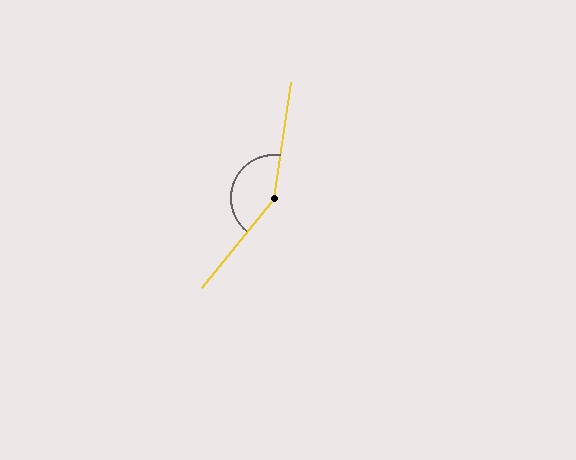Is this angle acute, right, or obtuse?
It is obtuse.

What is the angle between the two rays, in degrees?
Approximately 150 degrees.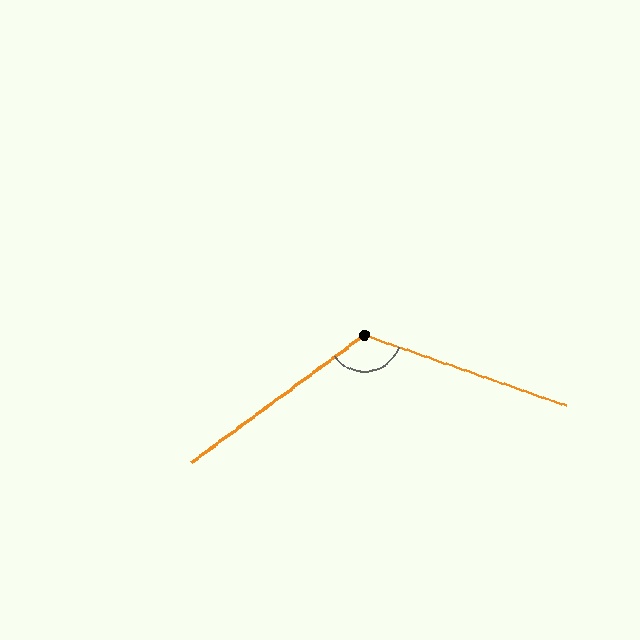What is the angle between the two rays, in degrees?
Approximately 124 degrees.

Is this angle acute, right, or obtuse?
It is obtuse.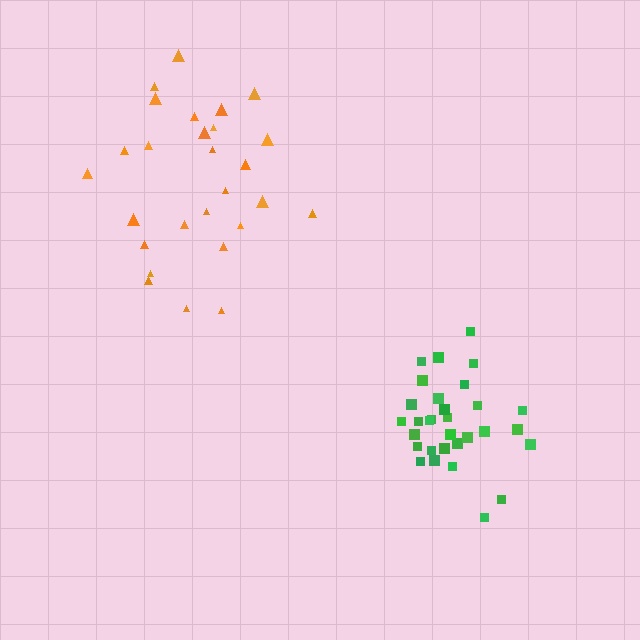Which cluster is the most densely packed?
Green.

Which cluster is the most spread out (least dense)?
Orange.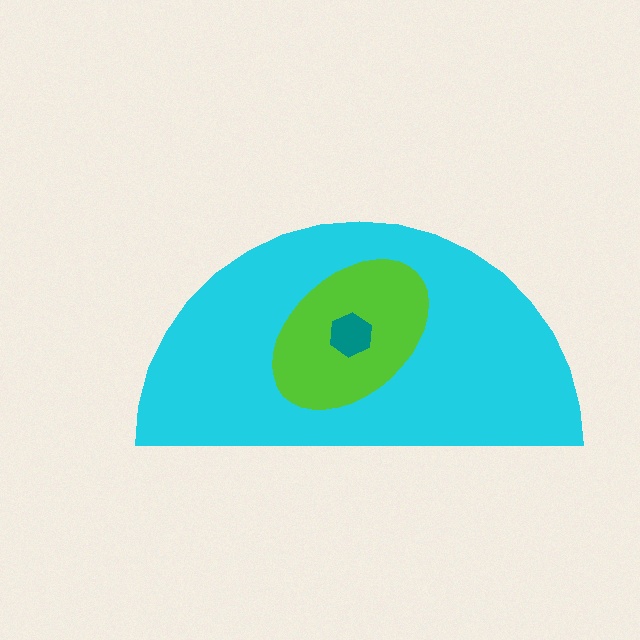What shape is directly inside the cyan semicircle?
The lime ellipse.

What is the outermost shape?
The cyan semicircle.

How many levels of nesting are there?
3.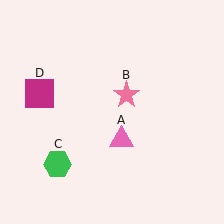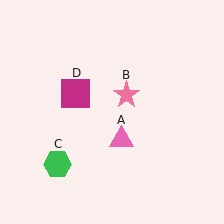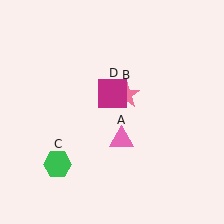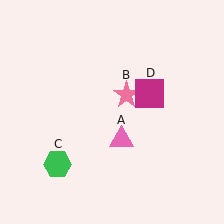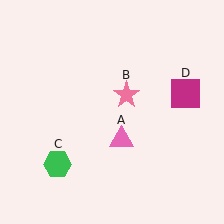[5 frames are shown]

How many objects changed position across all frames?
1 object changed position: magenta square (object D).